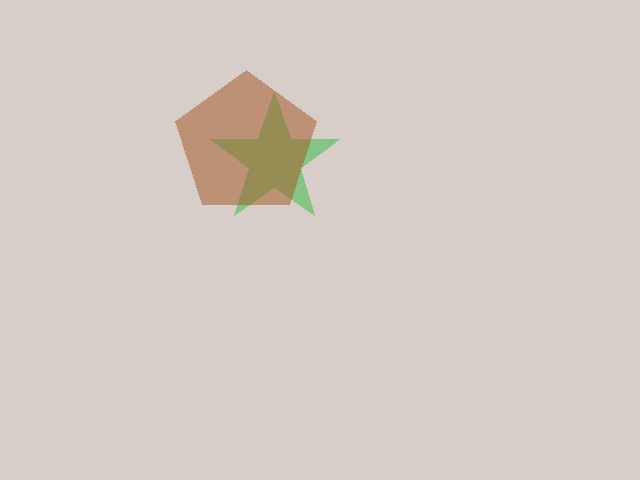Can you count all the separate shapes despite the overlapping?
Yes, there are 2 separate shapes.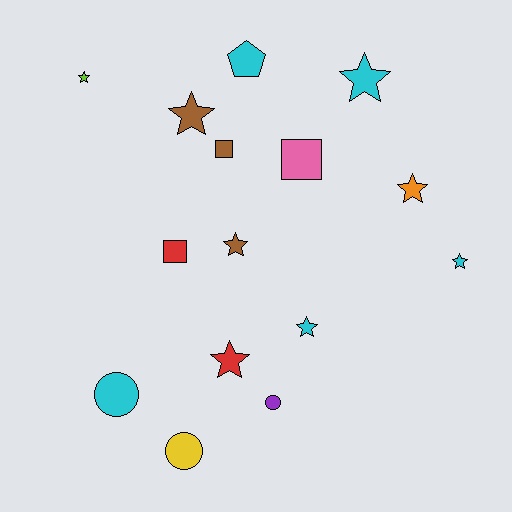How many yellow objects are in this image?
There is 1 yellow object.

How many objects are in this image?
There are 15 objects.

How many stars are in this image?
There are 8 stars.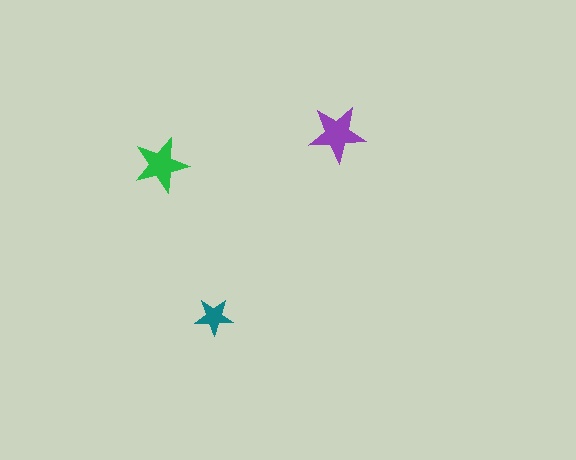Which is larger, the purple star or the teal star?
The purple one.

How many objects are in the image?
There are 3 objects in the image.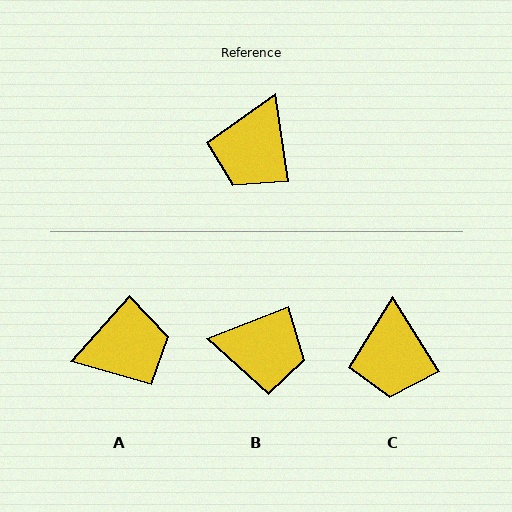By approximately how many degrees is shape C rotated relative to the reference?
Approximately 23 degrees counter-clockwise.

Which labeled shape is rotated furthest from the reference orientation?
A, about 129 degrees away.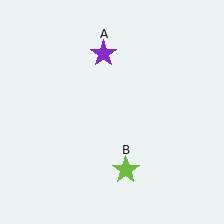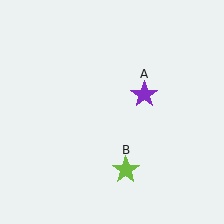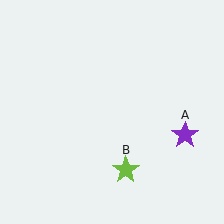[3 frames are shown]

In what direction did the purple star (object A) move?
The purple star (object A) moved down and to the right.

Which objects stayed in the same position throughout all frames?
Lime star (object B) remained stationary.